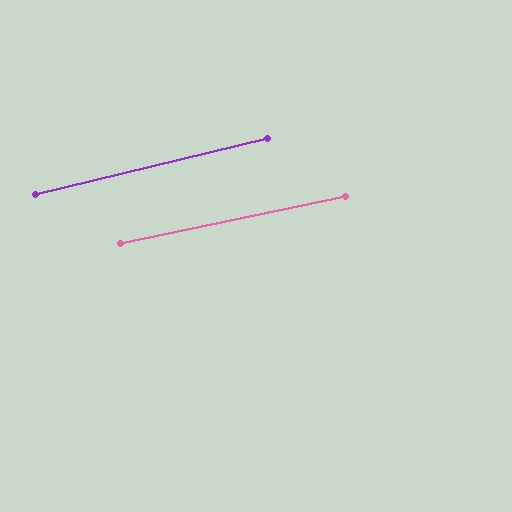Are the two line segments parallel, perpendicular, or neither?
Parallel — their directions differ by only 1.7°.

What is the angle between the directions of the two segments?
Approximately 2 degrees.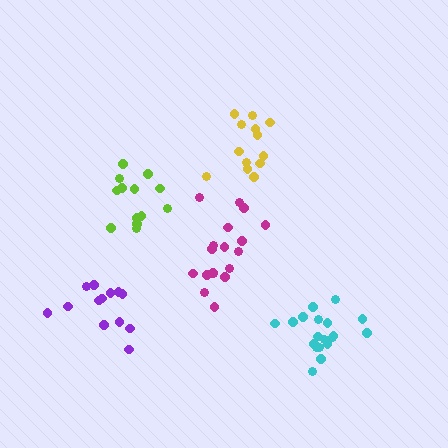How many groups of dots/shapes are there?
There are 5 groups.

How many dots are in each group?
Group 1: 13 dots, Group 2: 13 dots, Group 3: 13 dots, Group 4: 18 dots, Group 5: 19 dots (76 total).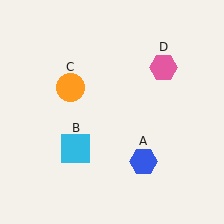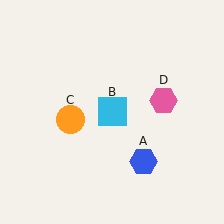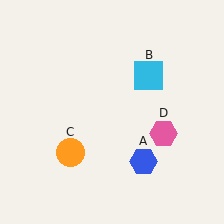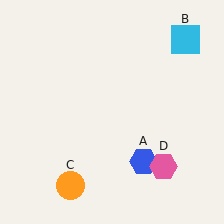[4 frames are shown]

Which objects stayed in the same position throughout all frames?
Blue hexagon (object A) remained stationary.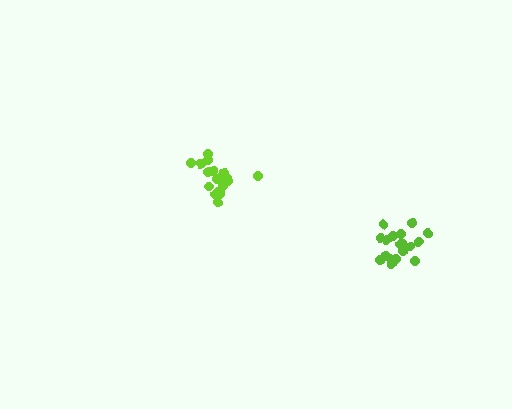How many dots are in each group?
Group 1: 18 dots, Group 2: 20 dots (38 total).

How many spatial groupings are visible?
There are 2 spatial groupings.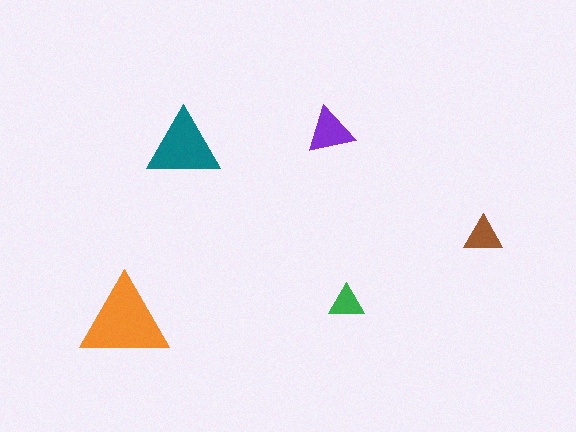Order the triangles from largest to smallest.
the orange one, the teal one, the purple one, the brown one, the green one.